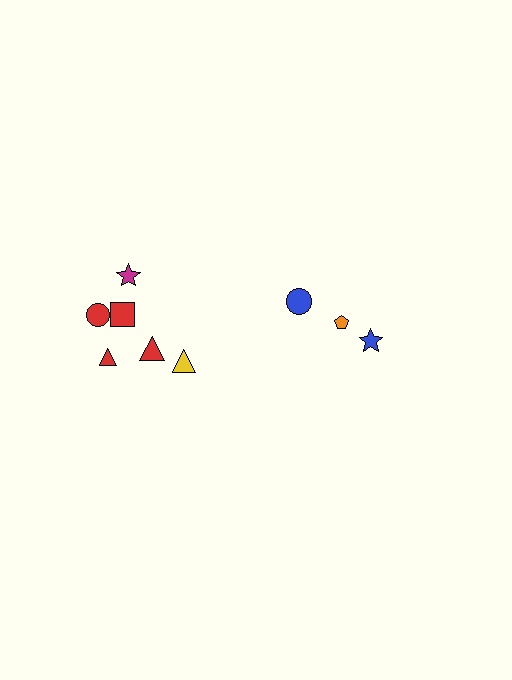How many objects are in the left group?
There are 6 objects.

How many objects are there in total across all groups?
There are 9 objects.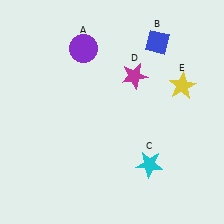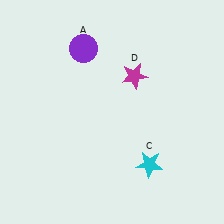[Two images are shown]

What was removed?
The blue diamond (B), the yellow star (E) were removed in Image 2.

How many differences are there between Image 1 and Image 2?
There are 2 differences between the two images.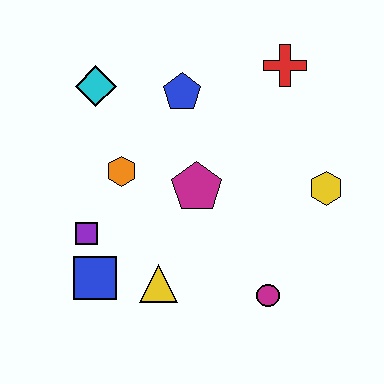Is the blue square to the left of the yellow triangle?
Yes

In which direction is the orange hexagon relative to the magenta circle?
The orange hexagon is to the left of the magenta circle.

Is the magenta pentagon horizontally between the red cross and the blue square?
Yes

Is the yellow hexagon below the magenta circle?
No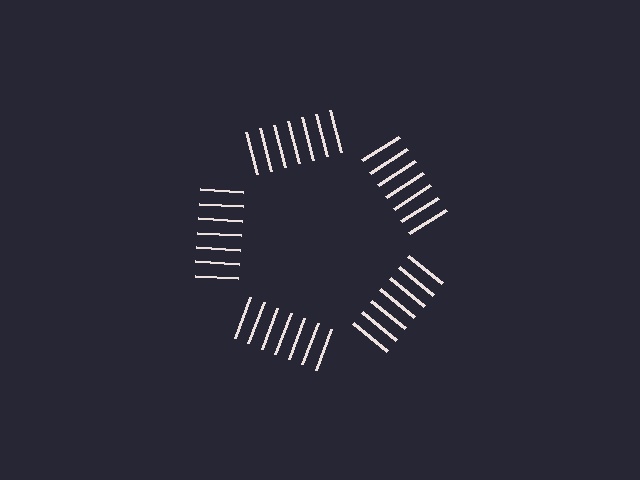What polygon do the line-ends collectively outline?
An illusory pentagon — the line segments terminate on its edges but no continuous stroke is drawn.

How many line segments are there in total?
35 — 7 along each of the 5 edges.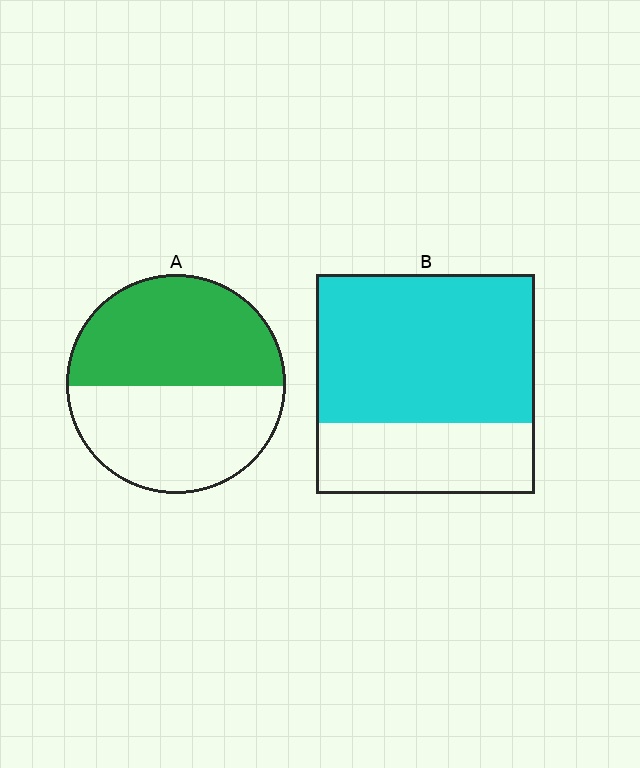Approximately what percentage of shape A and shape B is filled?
A is approximately 50% and B is approximately 70%.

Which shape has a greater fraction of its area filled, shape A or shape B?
Shape B.